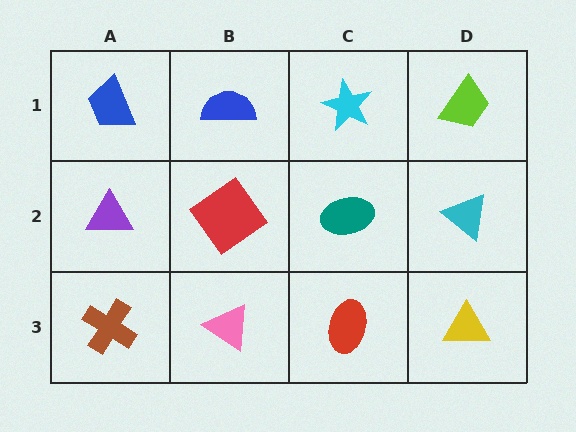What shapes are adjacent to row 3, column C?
A teal ellipse (row 2, column C), a pink triangle (row 3, column B), a yellow triangle (row 3, column D).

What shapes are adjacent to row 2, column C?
A cyan star (row 1, column C), a red ellipse (row 3, column C), a red diamond (row 2, column B), a cyan triangle (row 2, column D).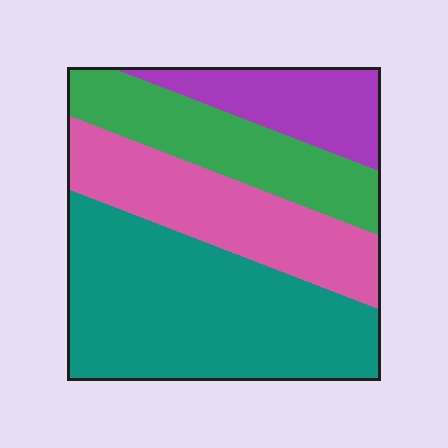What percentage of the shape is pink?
Pink takes up between a sixth and a third of the shape.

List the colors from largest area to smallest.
From largest to smallest: teal, pink, green, purple.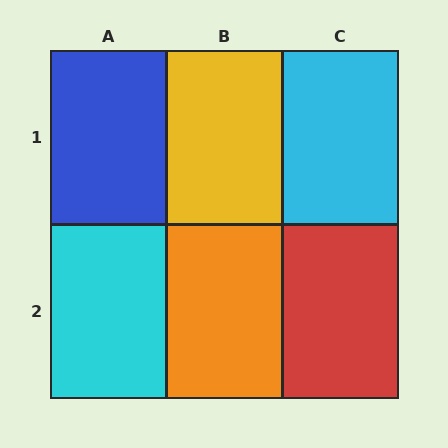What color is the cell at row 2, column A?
Cyan.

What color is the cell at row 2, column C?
Red.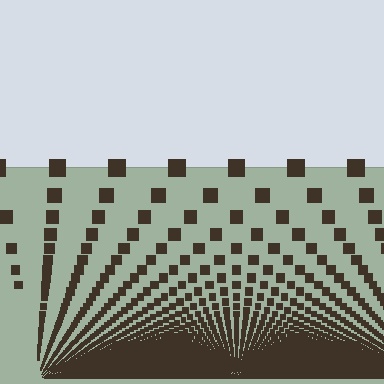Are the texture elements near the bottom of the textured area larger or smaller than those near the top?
Smaller. The gradient is inverted — elements near the bottom are smaller and denser.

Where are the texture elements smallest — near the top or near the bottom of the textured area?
Near the bottom.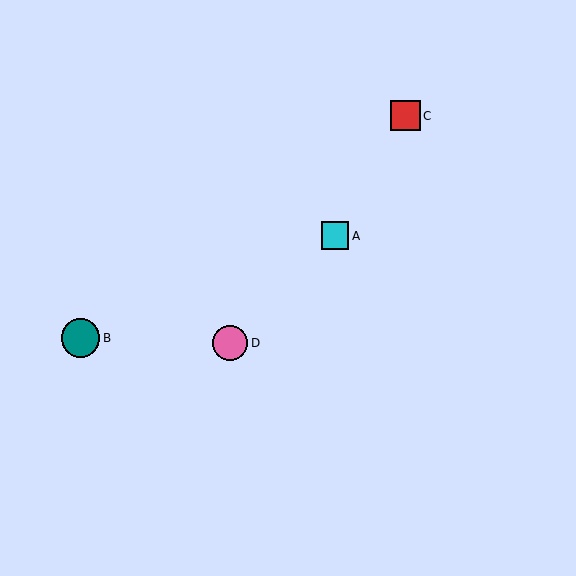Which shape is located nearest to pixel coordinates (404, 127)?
The red square (labeled C) at (406, 116) is nearest to that location.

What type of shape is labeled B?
Shape B is a teal circle.